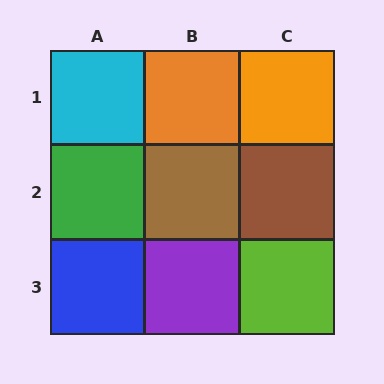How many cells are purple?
1 cell is purple.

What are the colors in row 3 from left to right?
Blue, purple, lime.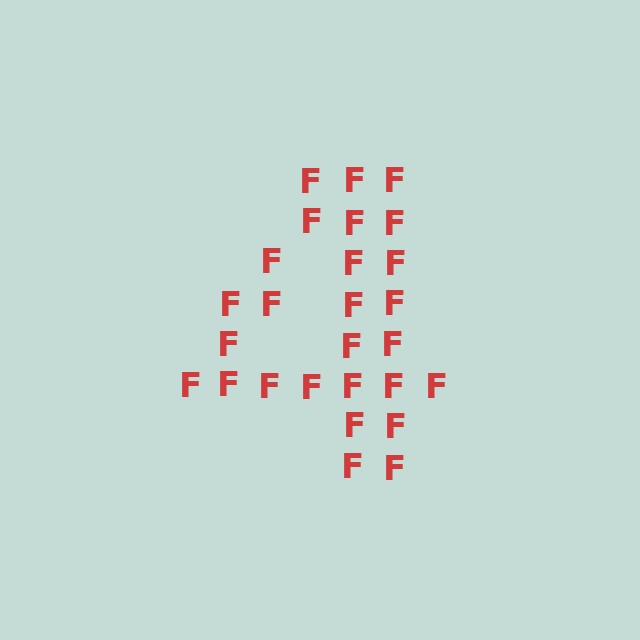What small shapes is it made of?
It is made of small letter F's.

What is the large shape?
The large shape is the digit 4.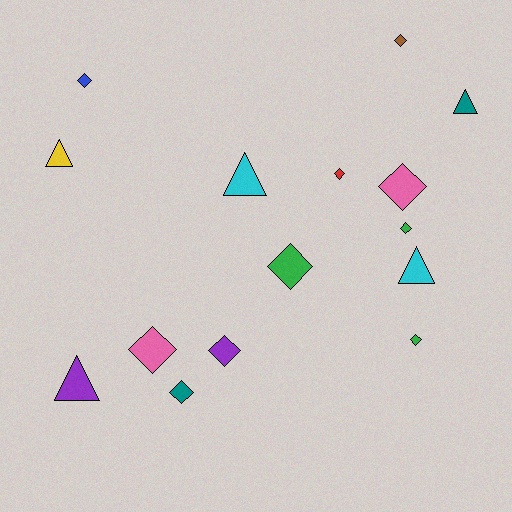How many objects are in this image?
There are 15 objects.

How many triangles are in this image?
There are 5 triangles.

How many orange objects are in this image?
There are no orange objects.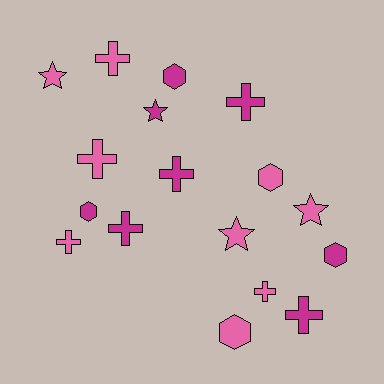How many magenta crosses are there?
There are 4 magenta crosses.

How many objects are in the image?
There are 17 objects.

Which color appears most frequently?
Pink, with 9 objects.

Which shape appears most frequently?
Cross, with 8 objects.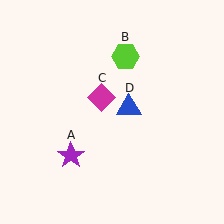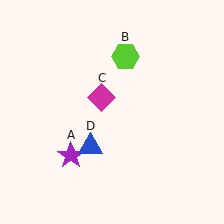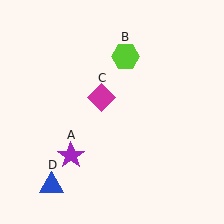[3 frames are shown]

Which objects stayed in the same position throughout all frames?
Purple star (object A) and lime hexagon (object B) and magenta diamond (object C) remained stationary.